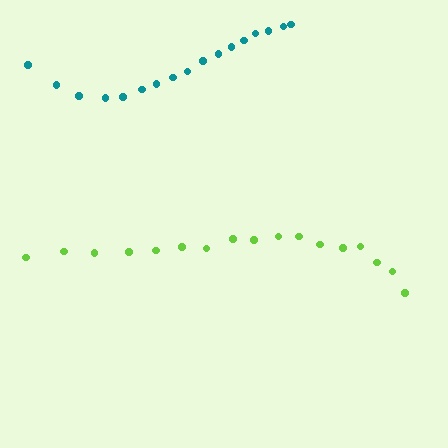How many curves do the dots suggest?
There are 2 distinct paths.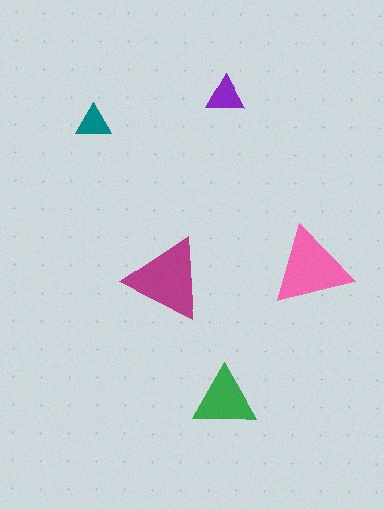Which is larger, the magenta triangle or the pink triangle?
The magenta one.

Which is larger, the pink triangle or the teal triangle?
The pink one.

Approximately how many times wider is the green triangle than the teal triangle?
About 2 times wider.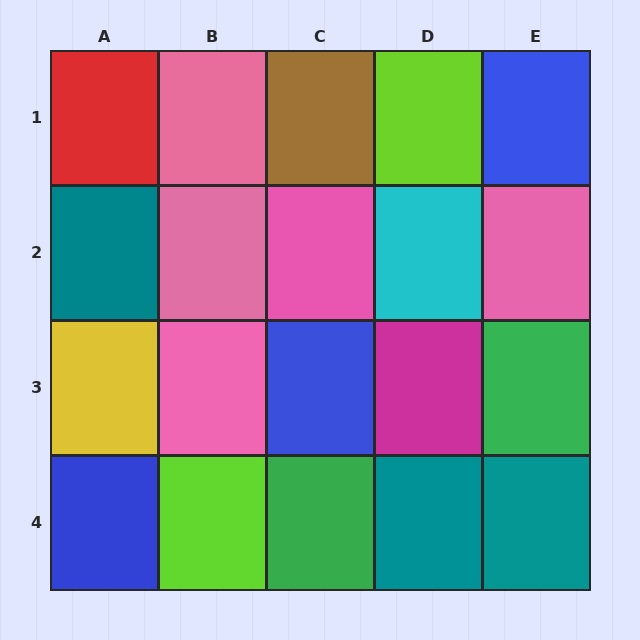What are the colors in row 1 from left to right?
Red, pink, brown, lime, blue.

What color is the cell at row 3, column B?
Pink.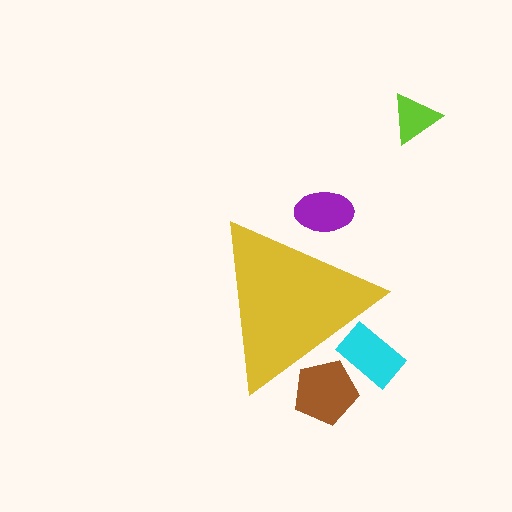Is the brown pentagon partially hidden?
Yes, the brown pentagon is partially hidden behind the yellow triangle.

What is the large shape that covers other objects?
A yellow triangle.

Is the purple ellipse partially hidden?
Yes, the purple ellipse is partially hidden behind the yellow triangle.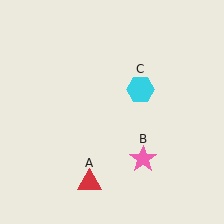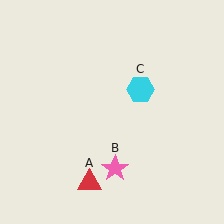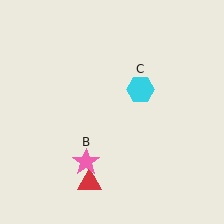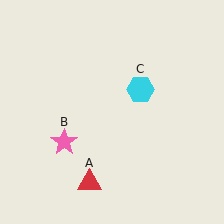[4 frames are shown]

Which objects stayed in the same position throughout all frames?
Red triangle (object A) and cyan hexagon (object C) remained stationary.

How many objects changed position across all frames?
1 object changed position: pink star (object B).